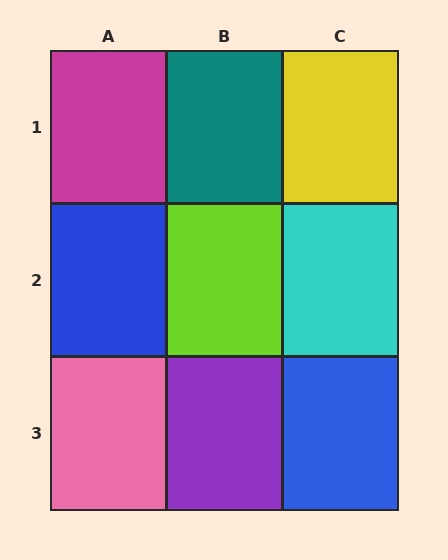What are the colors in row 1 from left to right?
Magenta, teal, yellow.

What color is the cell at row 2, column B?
Lime.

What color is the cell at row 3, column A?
Pink.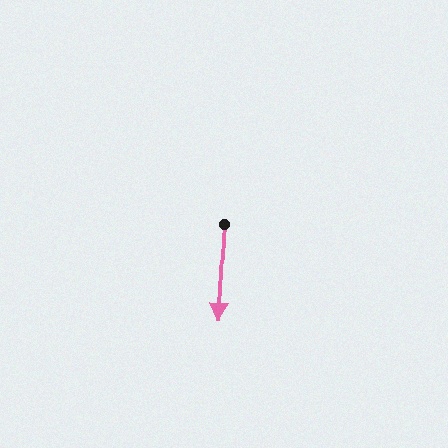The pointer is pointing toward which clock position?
Roughly 6 o'clock.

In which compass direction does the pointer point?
South.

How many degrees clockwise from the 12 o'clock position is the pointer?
Approximately 183 degrees.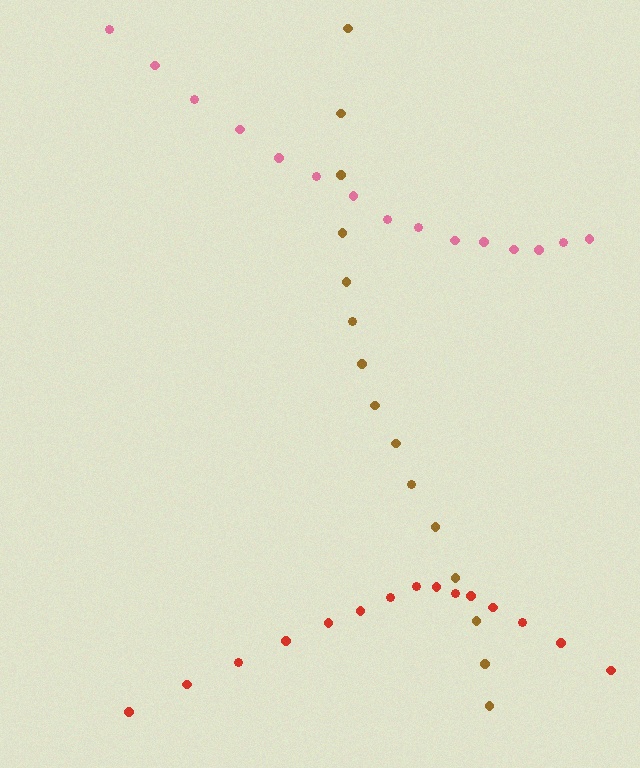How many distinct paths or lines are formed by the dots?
There are 3 distinct paths.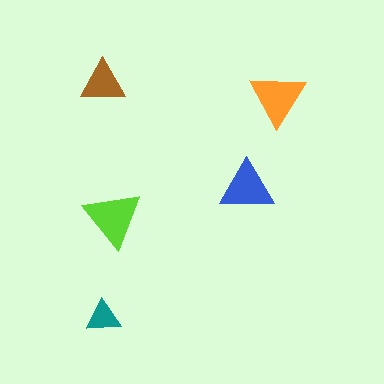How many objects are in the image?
There are 5 objects in the image.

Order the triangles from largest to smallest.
the lime one, the orange one, the blue one, the brown one, the teal one.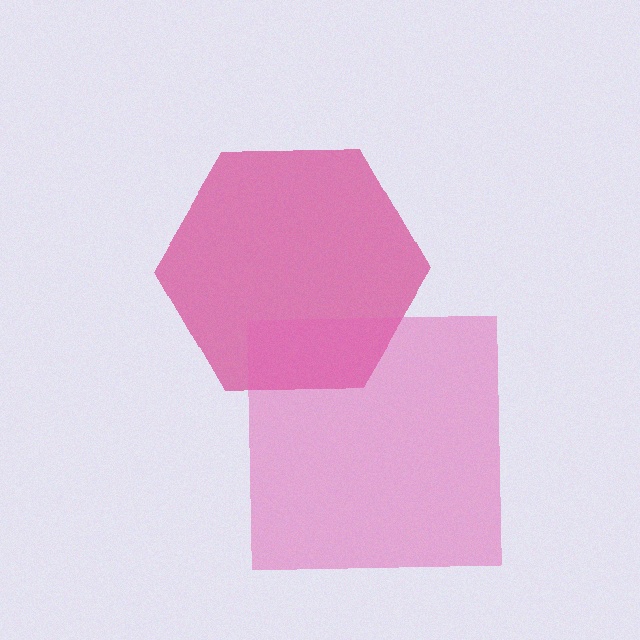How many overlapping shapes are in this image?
There are 2 overlapping shapes in the image.